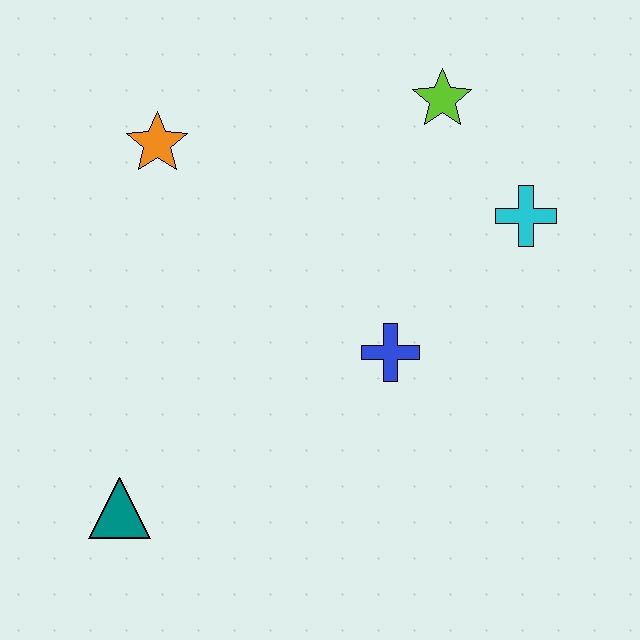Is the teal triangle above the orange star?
No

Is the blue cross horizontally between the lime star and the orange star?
Yes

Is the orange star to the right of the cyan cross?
No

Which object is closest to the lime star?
The cyan cross is closest to the lime star.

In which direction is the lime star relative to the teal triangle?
The lime star is above the teal triangle.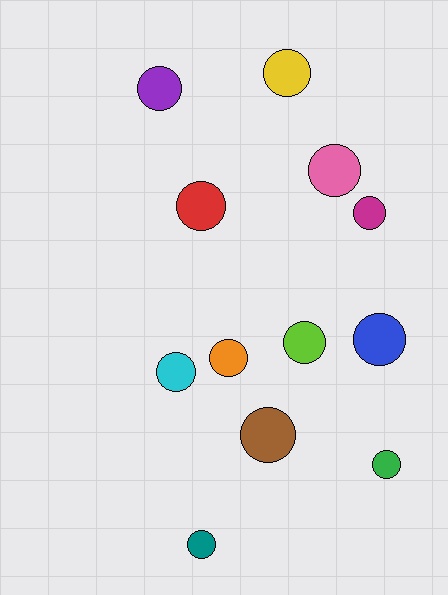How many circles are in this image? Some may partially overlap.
There are 12 circles.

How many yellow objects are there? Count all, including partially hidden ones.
There is 1 yellow object.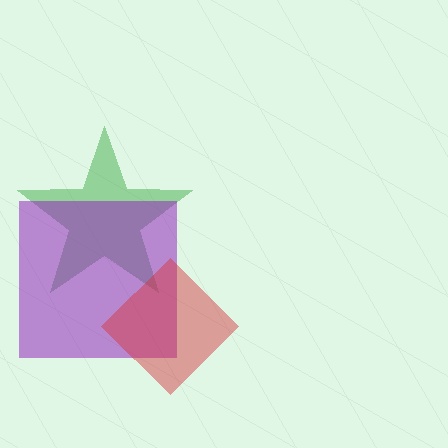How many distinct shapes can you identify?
There are 3 distinct shapes: a green star, a purple square, a red diamond.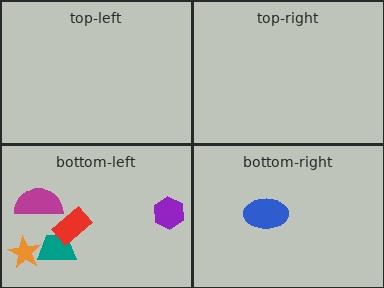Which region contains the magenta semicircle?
The bottom-left region.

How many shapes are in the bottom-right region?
1.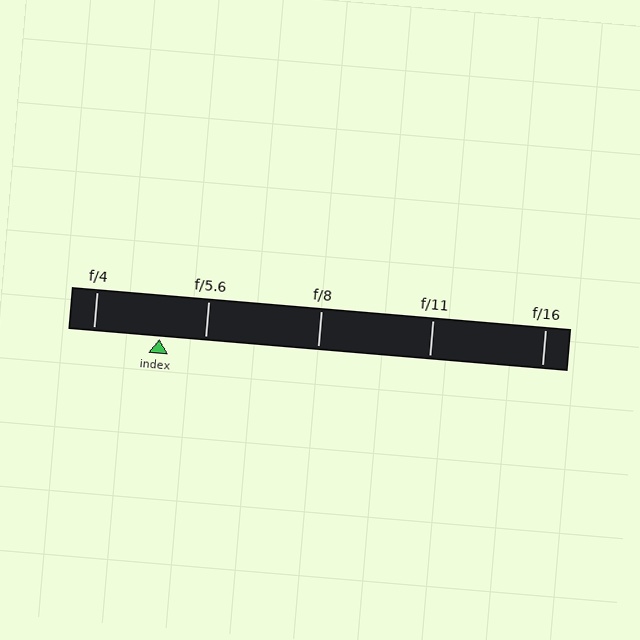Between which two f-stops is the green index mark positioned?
The index mark is between f/4 and f/5.6.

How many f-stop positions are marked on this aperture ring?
There are 5 f-stop positions marked.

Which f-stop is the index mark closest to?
The index mark is closest to f/5.6.